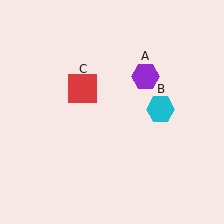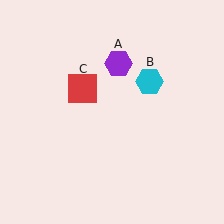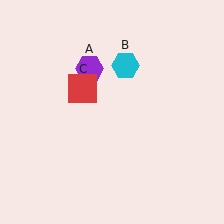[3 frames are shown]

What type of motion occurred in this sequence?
The purple hexagon (object A), cyan hexagon (object B) rotated counterclockwise around the center of the scene.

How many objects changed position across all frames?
2 objects changed position: purple hexagon (object A), cyan hexagon (object B).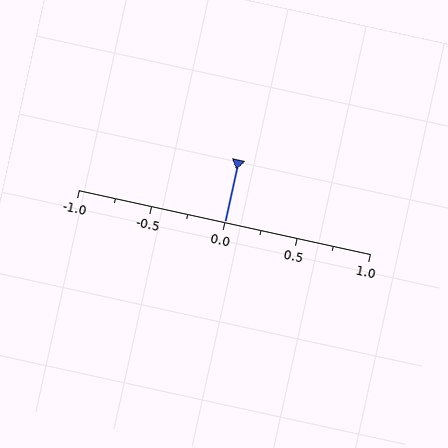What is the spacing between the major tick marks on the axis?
The major ticks are spaced 0.5 apart.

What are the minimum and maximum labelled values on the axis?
The axis runs from -1.0 to 1.0.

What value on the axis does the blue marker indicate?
The marker indicates approximately 0.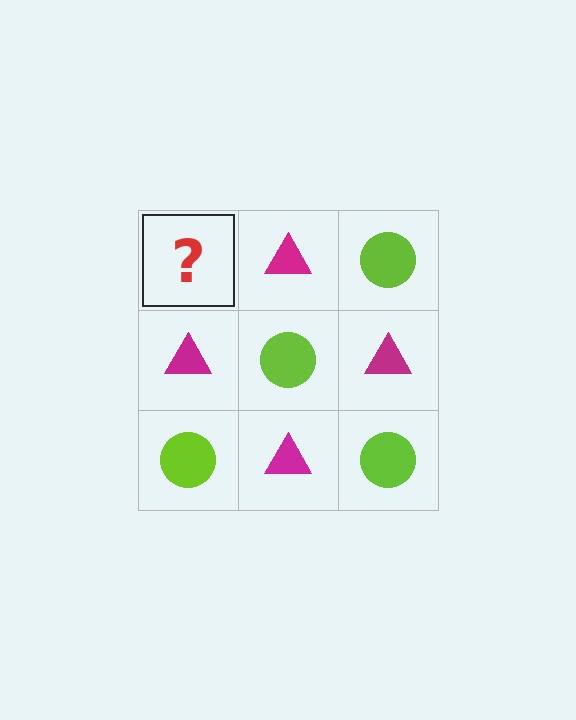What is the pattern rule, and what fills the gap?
The rule is that it alternates lime circle and magenta triangle in a checkerboard pattern. The gap should be filled with a lime circle.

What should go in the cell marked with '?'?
The missing cell should contain a lime circle.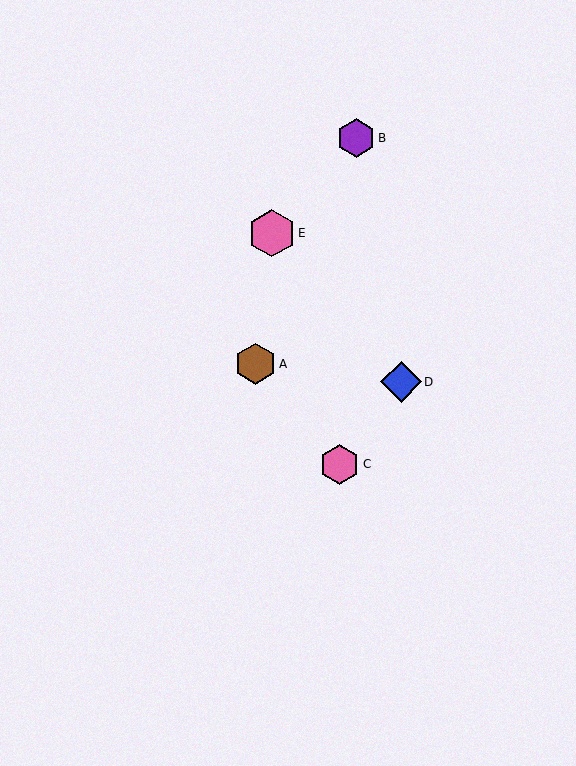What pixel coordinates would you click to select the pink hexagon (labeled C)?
Click at (340, 464) to select the pink hexagon C.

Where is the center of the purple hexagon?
The center of the purple hexagon is at (356, 138).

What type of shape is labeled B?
Shape B is a purple hexagon.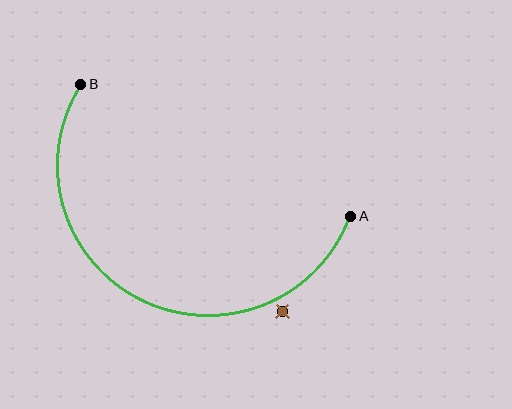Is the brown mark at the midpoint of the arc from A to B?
No — the brown mark does not lie on the arc at all. It sits slightly outside the curve.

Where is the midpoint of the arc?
The arc midpoint is the point on the curve farthest from the straight line joining A and B. It sits below that line.